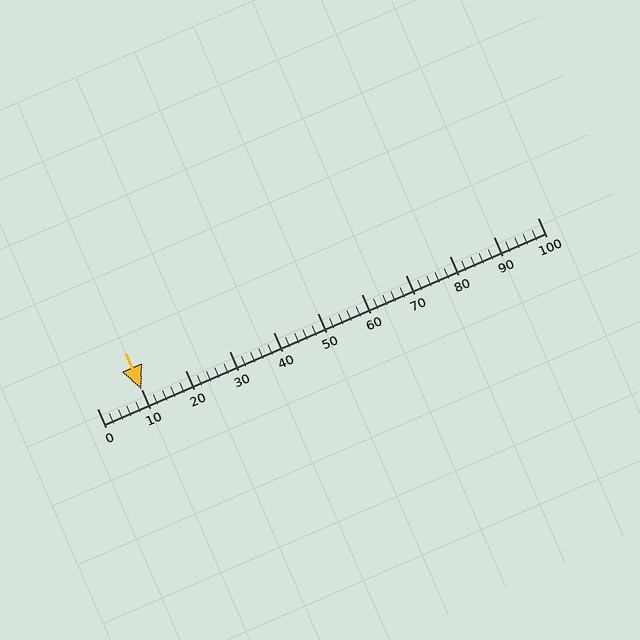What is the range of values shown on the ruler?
The ruler shows values from 0 to 100.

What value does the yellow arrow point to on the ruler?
The yellow arrow points to approximately 10.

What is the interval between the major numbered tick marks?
The major tick marks are spaced 10 units apart.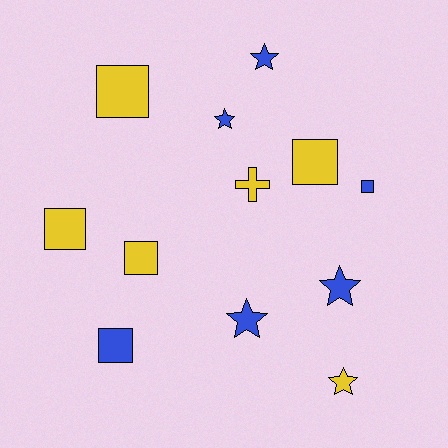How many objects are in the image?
There are 12 objects.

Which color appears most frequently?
Yellow, with 6 objects.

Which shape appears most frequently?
Square, with 6 objects.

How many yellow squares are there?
There are 4 yellow squares.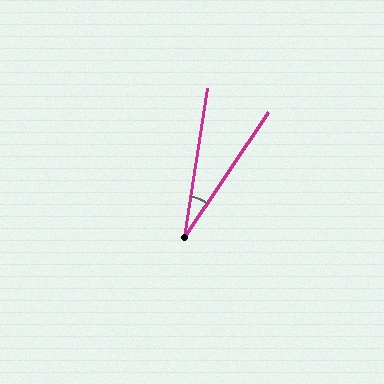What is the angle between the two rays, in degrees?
Approximately 25 degrees.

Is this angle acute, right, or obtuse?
It is acute.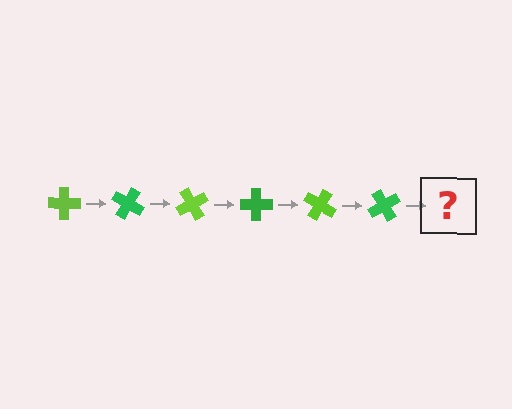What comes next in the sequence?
The next element should be a lime cross, rotated 180 degrees from the start.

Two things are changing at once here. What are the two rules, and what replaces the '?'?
The two rules are that it rotates 30 degrees each step and the color cycles through lime and green. The '?' should be a lime cross, rotated 180 degrees from the start.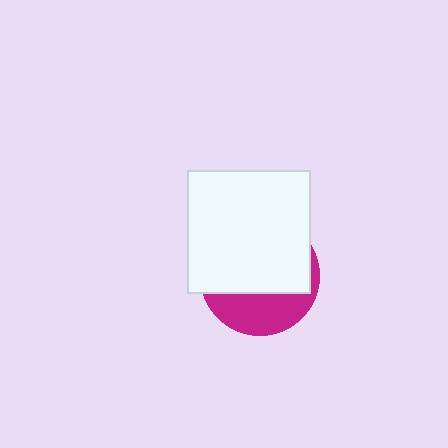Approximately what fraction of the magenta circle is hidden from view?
Roughly 66% of the magenta circle is hidden behind the white square.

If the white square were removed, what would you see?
You would see the complete magenta circle.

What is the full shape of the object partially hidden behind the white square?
The partially hidden object is a magenta circle.